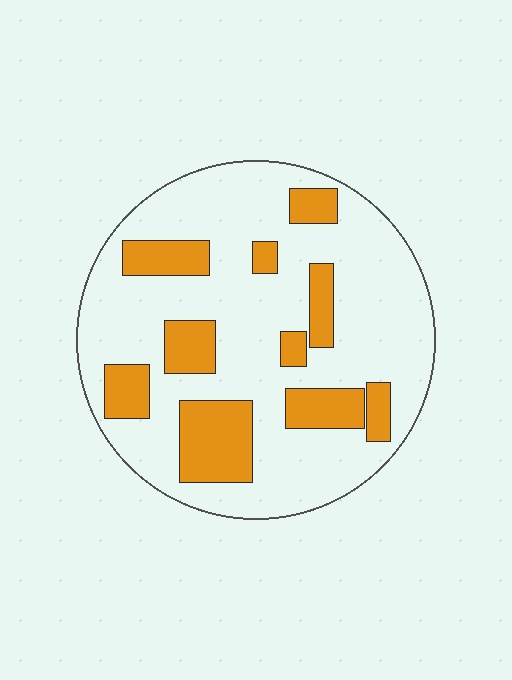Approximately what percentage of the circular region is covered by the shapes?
Approximately 25%.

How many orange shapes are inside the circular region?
10.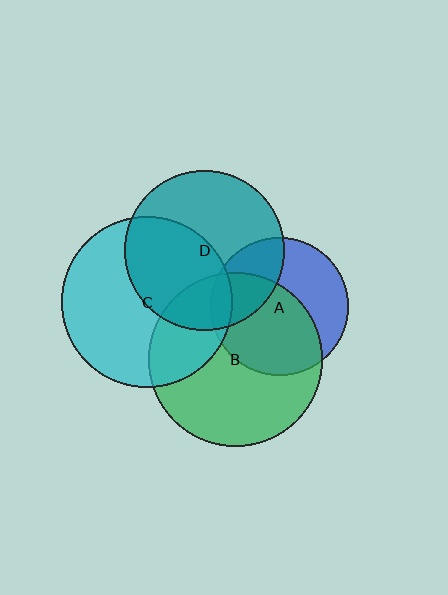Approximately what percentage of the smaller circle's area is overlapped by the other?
Approximately 30%.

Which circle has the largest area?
Circle B (green).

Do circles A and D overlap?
Yes.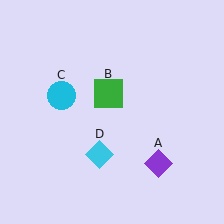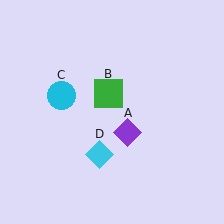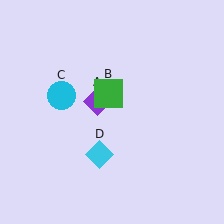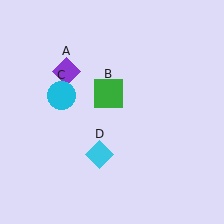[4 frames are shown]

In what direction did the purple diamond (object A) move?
The purple diamond (object A) moved up and to the left.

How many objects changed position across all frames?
1 object changed position: purple diamond (object A).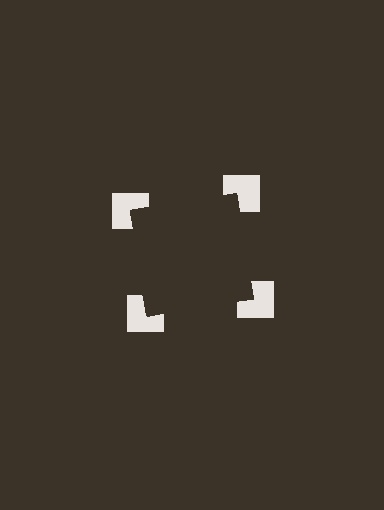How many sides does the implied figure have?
4 sides.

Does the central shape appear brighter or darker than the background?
It typically appears slightly darker than the background, even though no actual brightness change is drawn.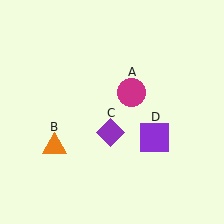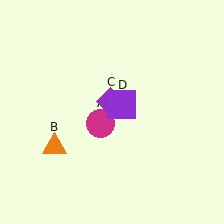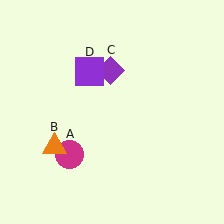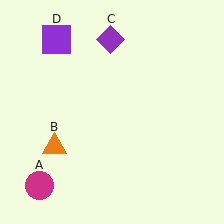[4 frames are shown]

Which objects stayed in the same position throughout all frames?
Orange triangle (object B) remained stationary.